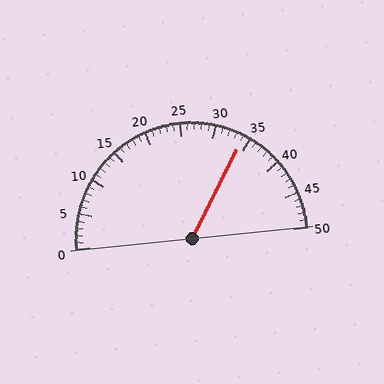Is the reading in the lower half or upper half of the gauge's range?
The reading is in the upper half of the range (0 to 50).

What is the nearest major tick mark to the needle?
The nearest major tick mark is 35.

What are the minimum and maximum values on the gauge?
The gauge ranges from 0 to 50.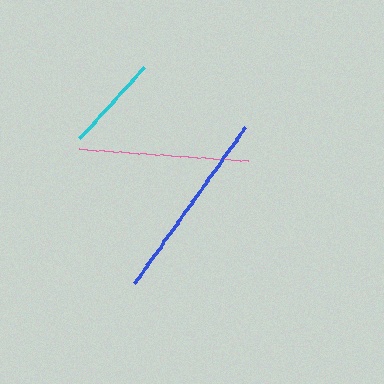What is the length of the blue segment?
The blue segment is approximately 191 pixels long.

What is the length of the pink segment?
The pink segment is approximately 170 pixels long.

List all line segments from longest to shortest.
From longest to shortest: blue, pink, cyan.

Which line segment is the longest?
The blue line is the longest at approximately 191 pixels.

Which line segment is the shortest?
The cyan line is the shortest at approximately 96 pixels.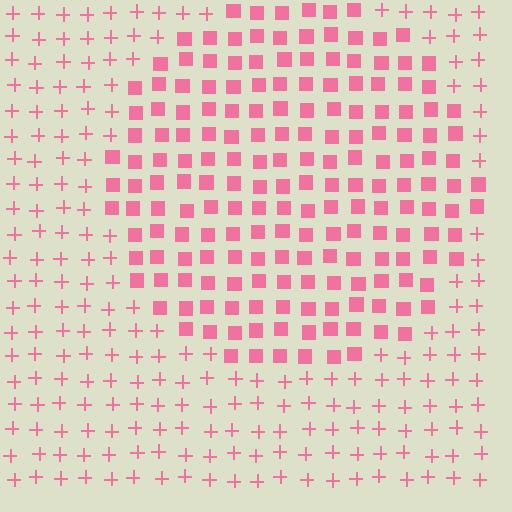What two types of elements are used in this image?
The image uses squares inside the circle region and plus signs outside it.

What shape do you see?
I see a circle.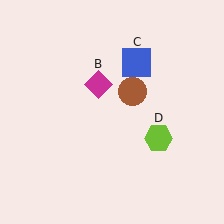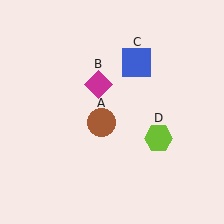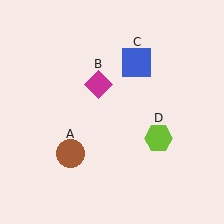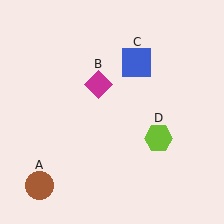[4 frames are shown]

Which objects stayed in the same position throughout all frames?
Magenta diamond (object B) and blue square (object C) and lime hexagon (object D) remained stationary.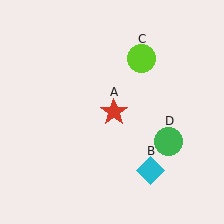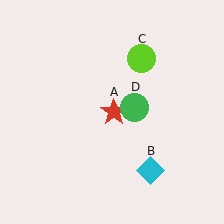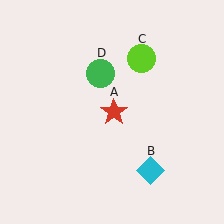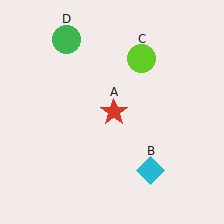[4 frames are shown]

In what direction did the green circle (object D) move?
The green circle (object D) moved up and to the left.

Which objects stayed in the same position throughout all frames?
Red star (object A) and cyan diamond (object B) and lime circle (object C) remained stationary.